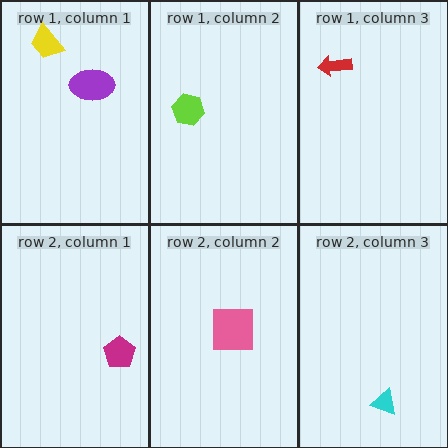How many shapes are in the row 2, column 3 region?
1.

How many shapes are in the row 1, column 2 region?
1.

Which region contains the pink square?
The row 2, column 2 region.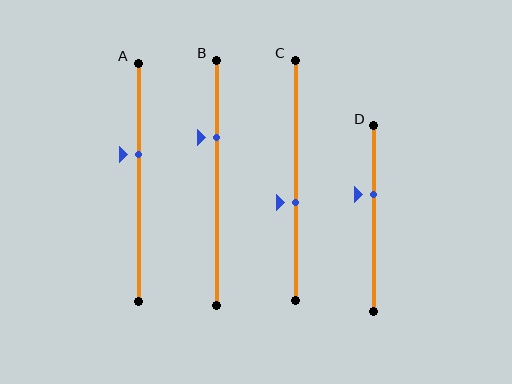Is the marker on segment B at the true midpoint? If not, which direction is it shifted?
No, the marker on segment B is shifted upward by about 19% of the segment length.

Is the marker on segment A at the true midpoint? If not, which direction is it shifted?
No, the marker on segment A is shifted upward by about 12% of the segment length.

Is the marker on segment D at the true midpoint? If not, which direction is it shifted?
No, the marker on segment D is shifted upward by about 13% of the segment length.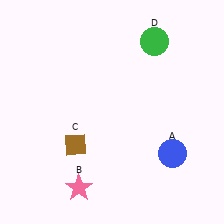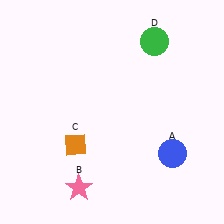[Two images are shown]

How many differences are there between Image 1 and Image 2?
There is 1 difference between the two images.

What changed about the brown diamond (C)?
In Image 1, C is brown. In Image 2, it changed to orange.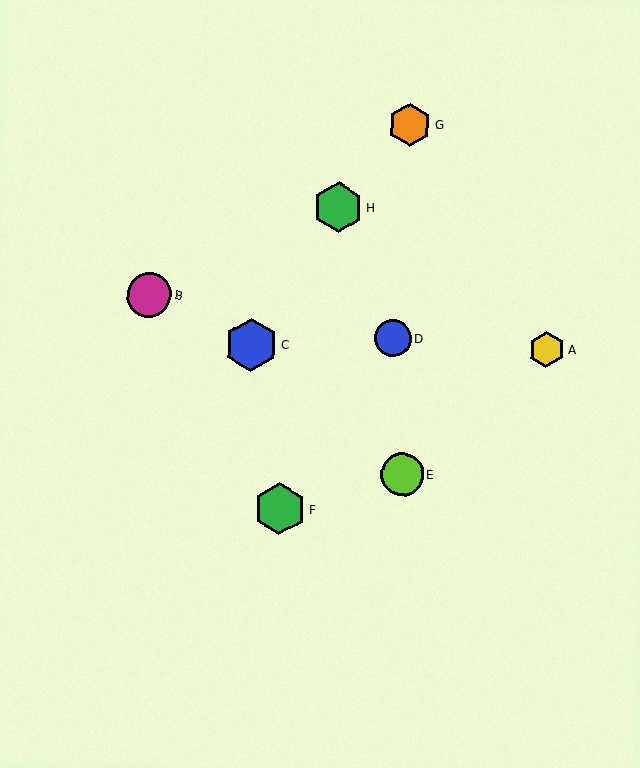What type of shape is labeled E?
Shape E is a lime circle.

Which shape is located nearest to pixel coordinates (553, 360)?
The yellow hexagon (labeled A) at (546, 350) is nearest to that location.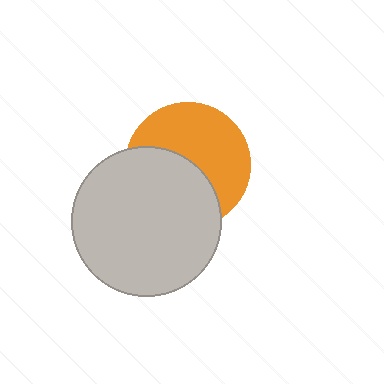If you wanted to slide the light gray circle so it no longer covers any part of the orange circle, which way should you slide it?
Slide it toward the lower-left — that is the most direct way to separate the two shapes.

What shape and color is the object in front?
The object in front is a light gray circle.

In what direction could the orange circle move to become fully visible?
The orange circle could move toward the upper-right. That would shift it out from behind the light gray circle entirely.